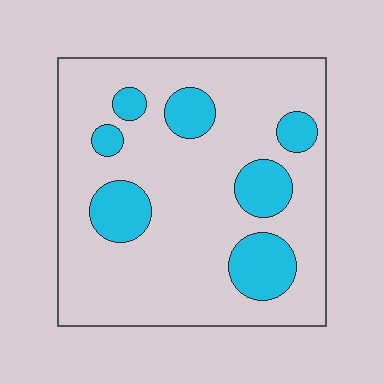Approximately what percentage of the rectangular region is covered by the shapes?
Approximately 20%.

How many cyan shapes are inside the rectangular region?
7.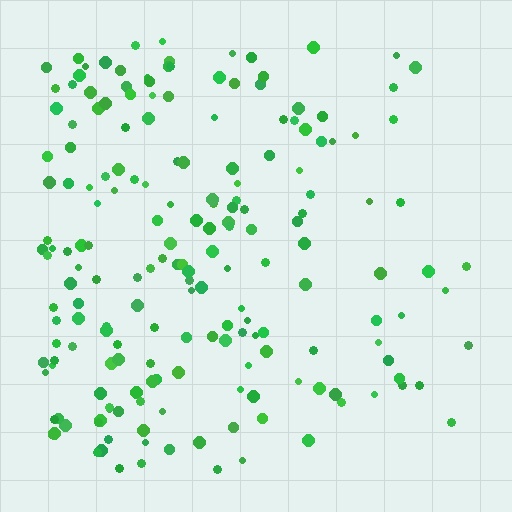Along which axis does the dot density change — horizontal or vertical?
Horizontal.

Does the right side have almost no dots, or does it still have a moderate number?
Still a moderate number, just noticeably fewer than the left.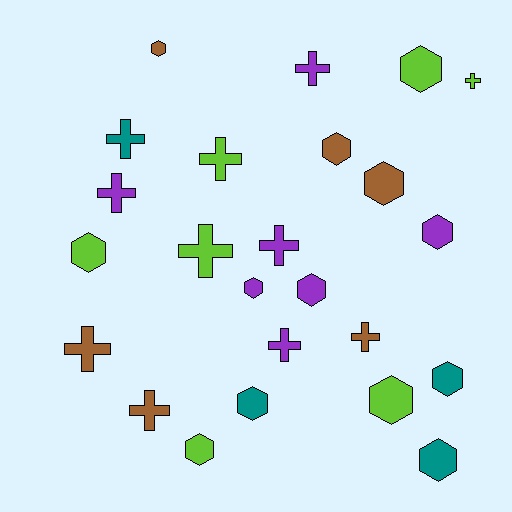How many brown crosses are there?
There are 3 brown crosses.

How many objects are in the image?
There are 24 objects.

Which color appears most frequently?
Lime, with 7 objects.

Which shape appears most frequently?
Hexagon, with 13 objects.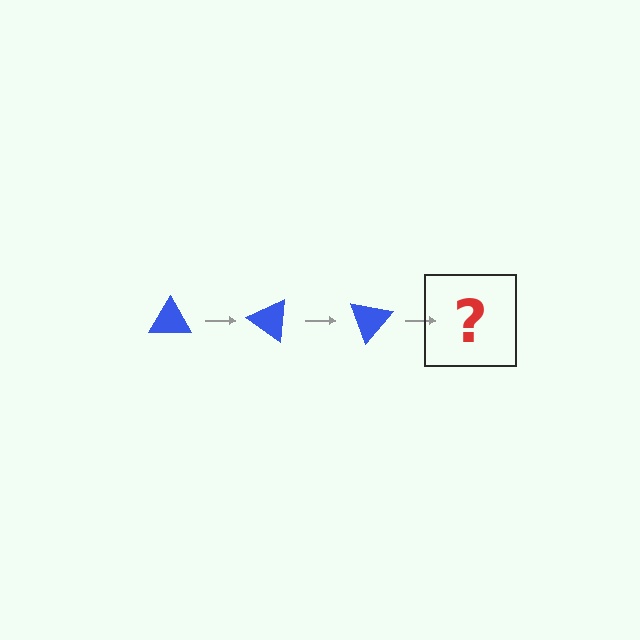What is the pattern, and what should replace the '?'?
The pattern is that the triangle rotates 35 degrees each step. The '?' should be a blue triangle rotated 105 degrees.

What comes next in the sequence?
The next element should be a blue triangle rotated 105 degrees.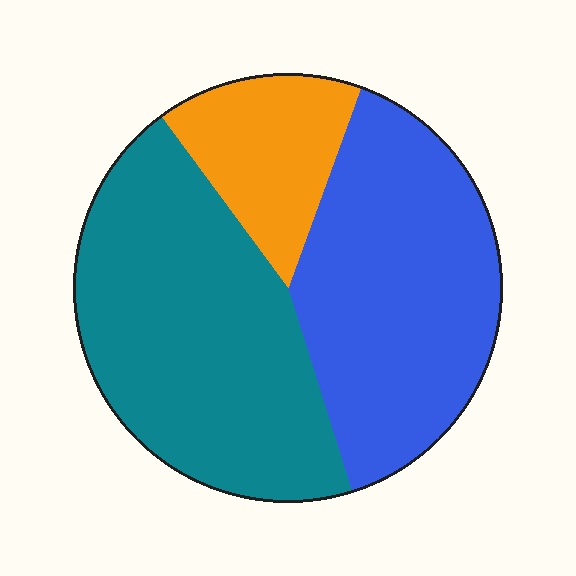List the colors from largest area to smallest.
From largest to smallest: teal, blue, orange.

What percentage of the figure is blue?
Blue takes up about two fifths (2/5) of the figure.